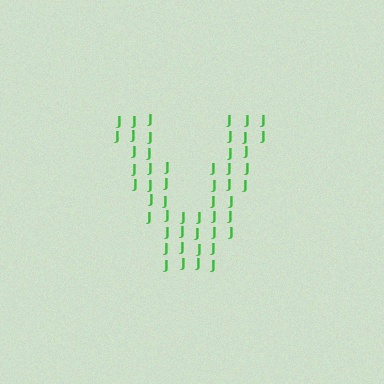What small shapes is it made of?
It is made of small letter J's.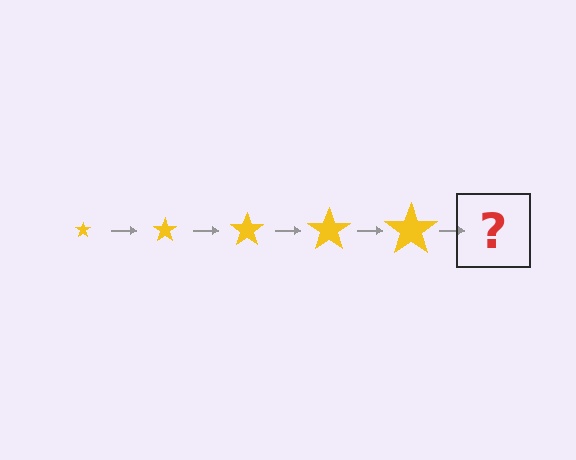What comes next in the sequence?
The next element should be a yellow star, larger than the previous one.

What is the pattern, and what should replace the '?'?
The pattern is that the star gets progressively larger each step. The '?' should be a yellow star, larger than the previous one.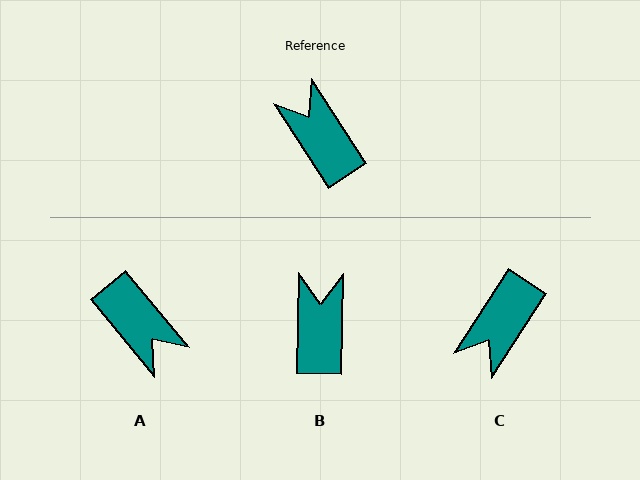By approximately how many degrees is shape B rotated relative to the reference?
Approximately 34 degrees clockwise.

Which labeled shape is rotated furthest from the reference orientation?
A, about 173 degrees away.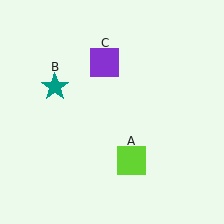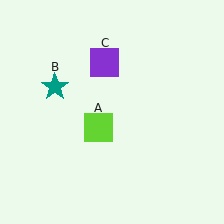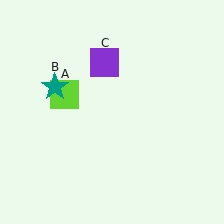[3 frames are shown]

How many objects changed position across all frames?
1 object changed position: lime square (object A).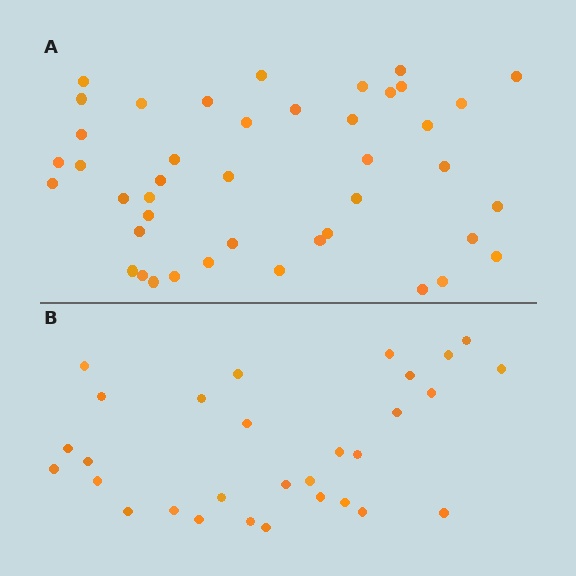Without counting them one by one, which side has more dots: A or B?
Region A (the top region) has more dots.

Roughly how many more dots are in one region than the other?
Region A has approximately 15 more dots than region B.